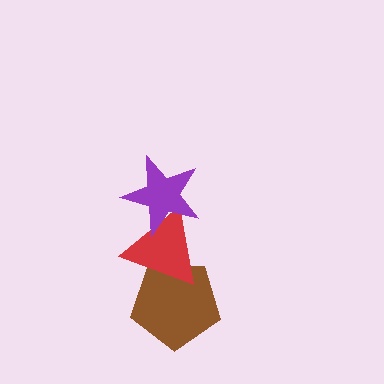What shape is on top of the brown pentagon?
The red triangle is on top of the brown pentagon.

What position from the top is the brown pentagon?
The brown pentagon is 3rd from the top.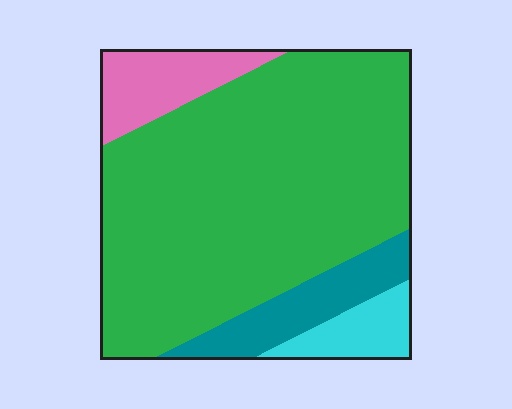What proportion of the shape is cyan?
Cyan covers 7% of the shape.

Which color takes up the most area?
Green, at roughly 70%.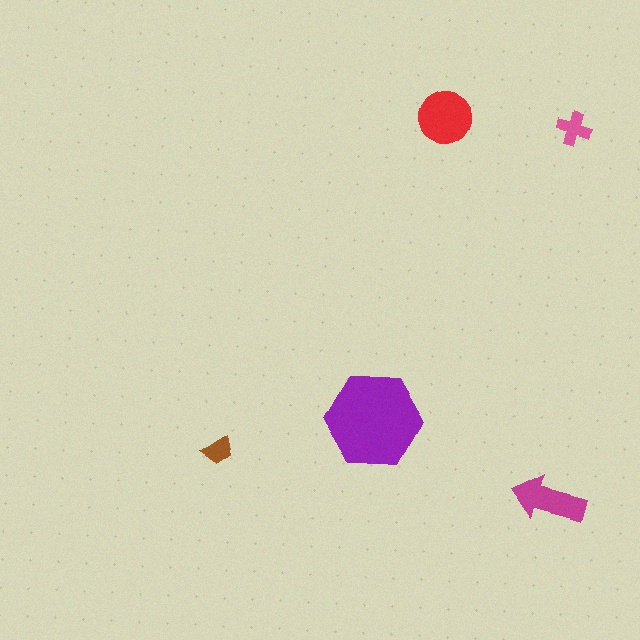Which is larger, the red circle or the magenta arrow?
The red circle.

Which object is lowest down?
The magenta arrow is bottommost.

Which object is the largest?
The purple hexagon.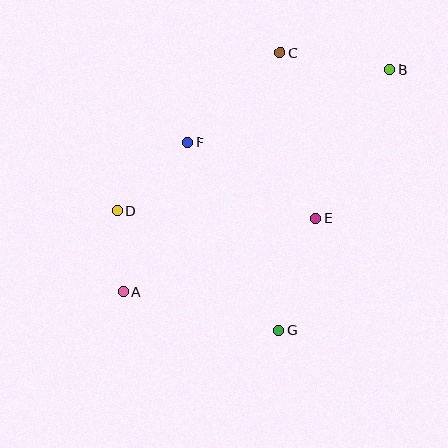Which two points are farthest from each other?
Points A and B are farthest from each other.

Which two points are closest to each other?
Points A and D are closest to each other.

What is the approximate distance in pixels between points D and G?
The distance between D and G is approximately 201 pixels.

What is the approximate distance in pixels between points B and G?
The distance between B and G is approximately 283 pixels.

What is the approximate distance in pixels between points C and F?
The distance between C and F is approximately 129 pixels.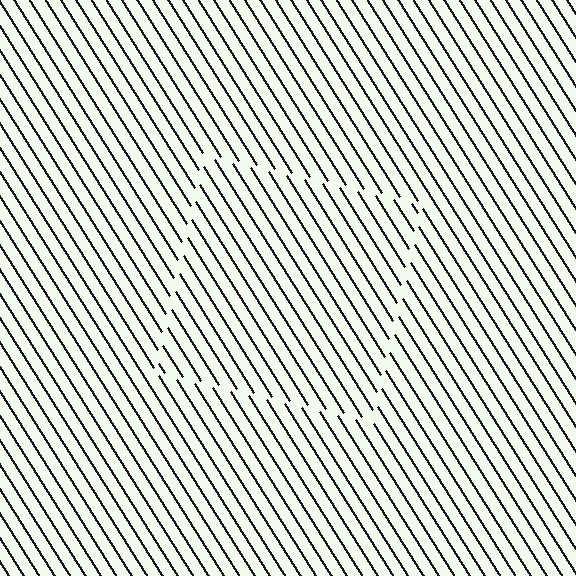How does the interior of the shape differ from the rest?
The interior of the shape contains the same grating, shifted by half a period — the contour is defined by the phase discontinuity where line-ends from the inner and outer gratings abut.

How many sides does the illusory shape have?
4 sides — the line-ends trace a square.